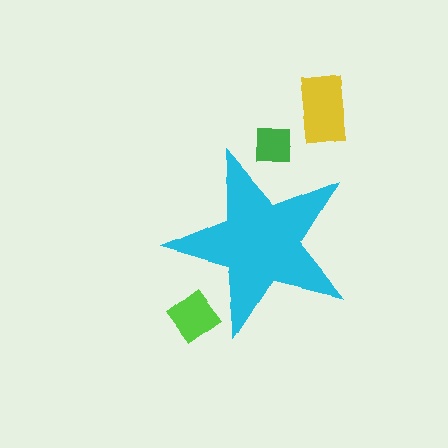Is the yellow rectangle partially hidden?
No, the yellow rectangle is fully visible.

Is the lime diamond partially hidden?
Yes, the lime diamond is partially hidden behind the cyan star.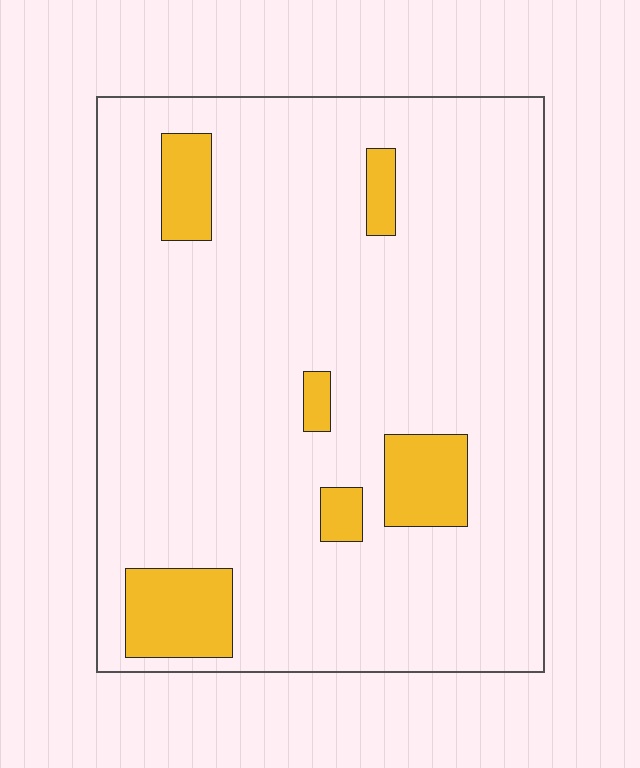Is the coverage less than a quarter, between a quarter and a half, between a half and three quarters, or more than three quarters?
Less than a quarter.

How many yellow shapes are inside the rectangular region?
6.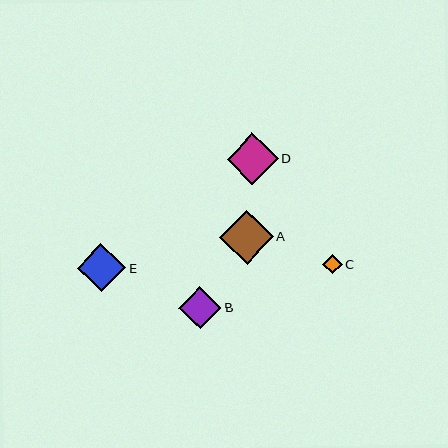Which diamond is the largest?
Diamond A is the largest with a size of approximately 53 pixels.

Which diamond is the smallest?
Diamond C is the smallest with a size of approximately 19 pixels.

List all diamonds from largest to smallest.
From largest to smallest: A, D, E, B, C.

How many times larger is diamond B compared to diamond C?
Diamond B is approximately 2.2 times the size of diamond C.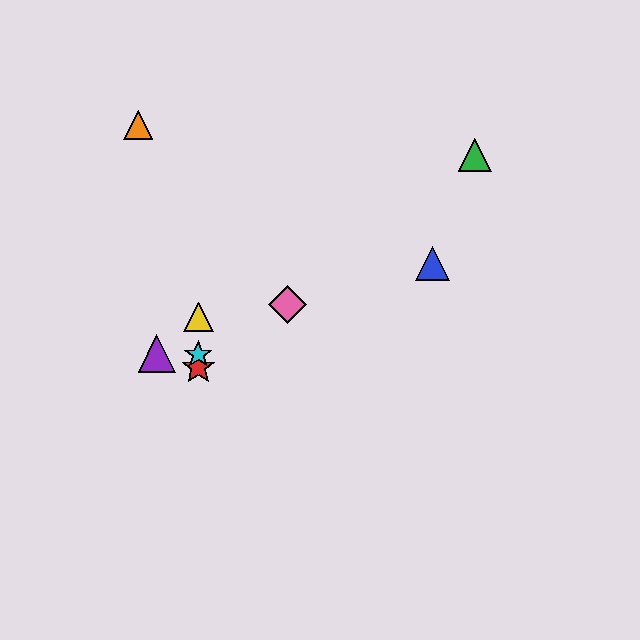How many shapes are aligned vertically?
3 shapes (the red star, the yellow triangle, the cyan star) are aligned vertically.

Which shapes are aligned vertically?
The red star, the yellow triangle, the cyan star are aligned vertically.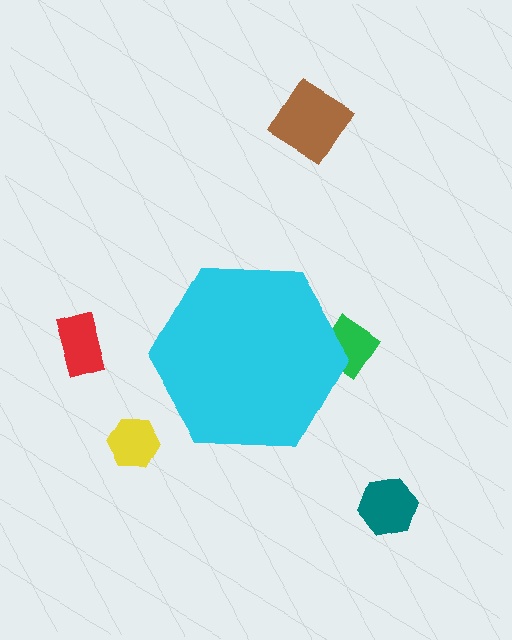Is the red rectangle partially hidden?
No, the red rectangle is fully visible.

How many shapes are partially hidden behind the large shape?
1 shape is partially hidden.